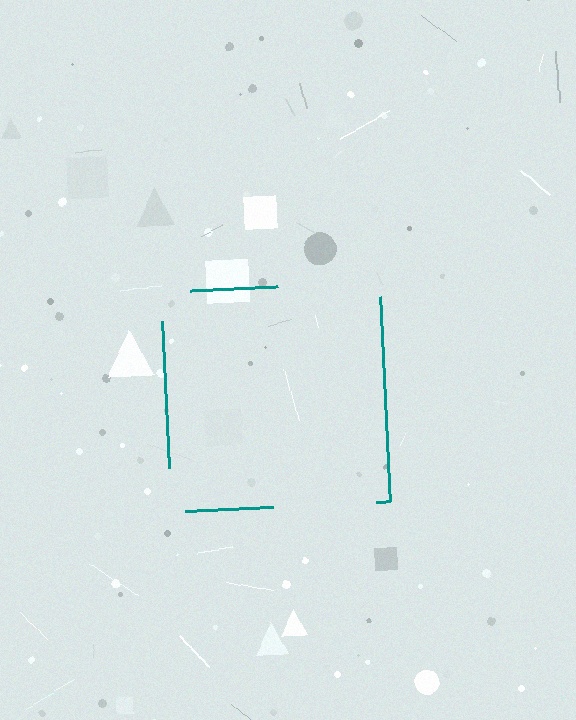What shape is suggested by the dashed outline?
The dashed outline suggests a square.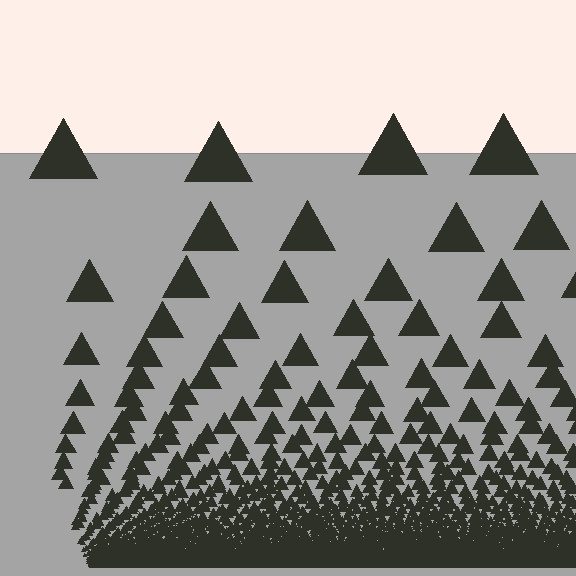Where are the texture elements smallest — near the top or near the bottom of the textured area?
Near the bottom.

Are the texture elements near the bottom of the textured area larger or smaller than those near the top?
Smaller. The gradient is inverted — elements near the bottom are smaller and denser.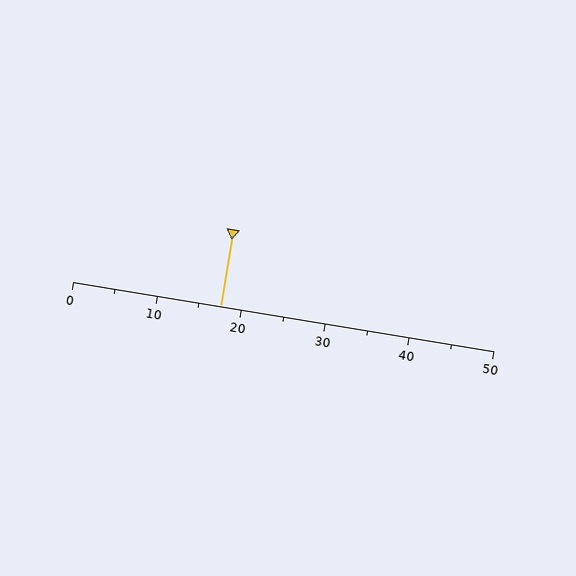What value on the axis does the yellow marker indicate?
The marker indicates approximately 17.5.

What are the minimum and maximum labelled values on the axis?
The axis runs from 0 to 50.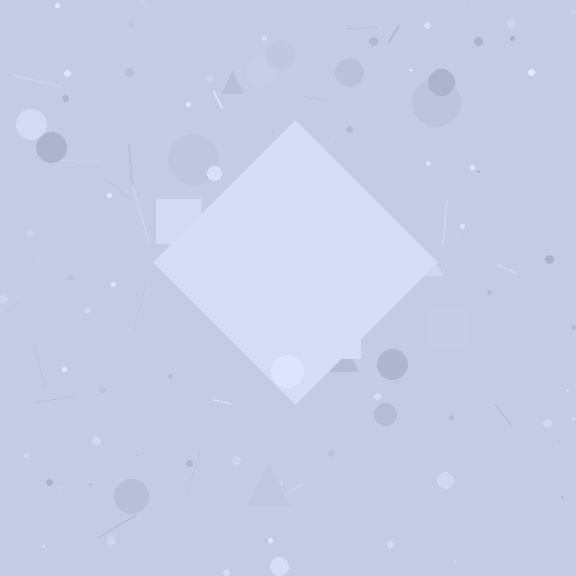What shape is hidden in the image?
A diamond is hidden in the image.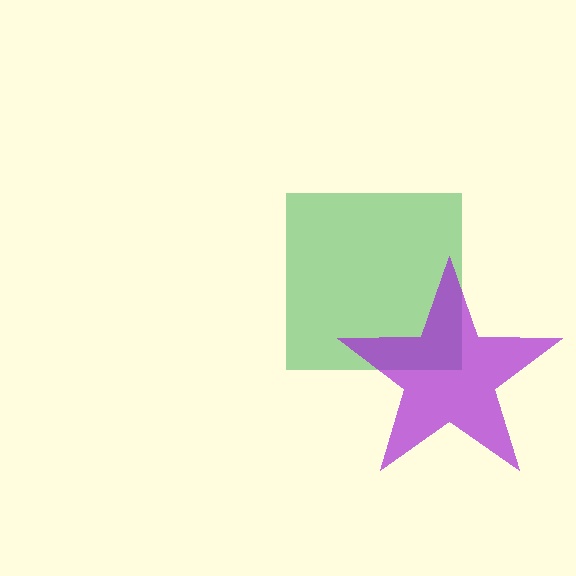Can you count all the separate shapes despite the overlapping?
Yes, there are 2 separate shapes.